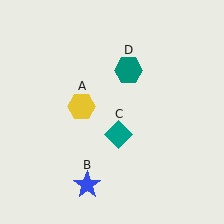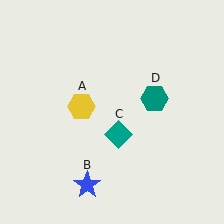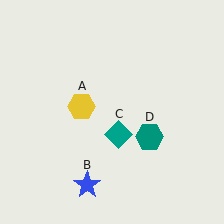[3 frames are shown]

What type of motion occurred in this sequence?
The teal hexagon (object D) rotated clockwise around the center of the scene.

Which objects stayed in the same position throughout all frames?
Yellow hexagon (object A) and blue star (object B) and teal diamond (object C) remained stationary.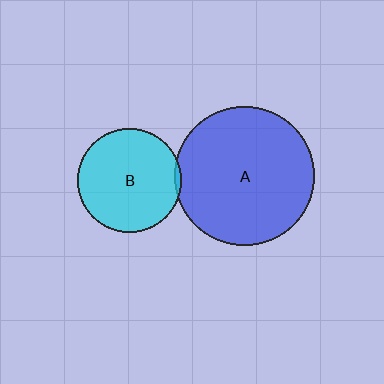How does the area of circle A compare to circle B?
Approximately 1.8 times.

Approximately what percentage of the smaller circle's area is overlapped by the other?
Approximately 5%.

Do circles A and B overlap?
Yes.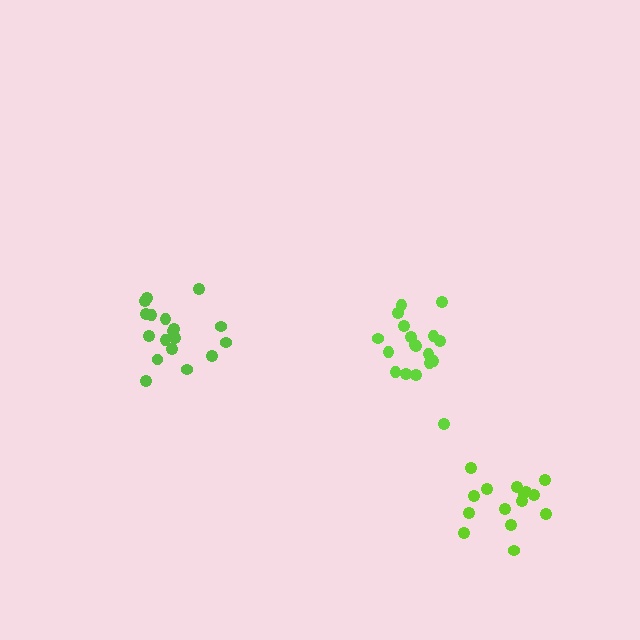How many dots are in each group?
Group 1: 18 dots, Group 2: 18 dots, Group 3: 15 dots (51 total).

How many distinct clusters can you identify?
There are 3 distinct clusters.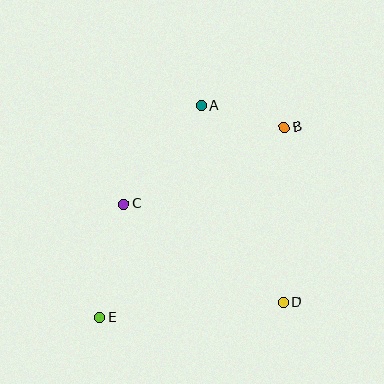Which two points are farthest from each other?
Points B and E are farthest from each other.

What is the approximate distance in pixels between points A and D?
The distance between A and D is approximately 213 pixels.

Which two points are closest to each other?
Points A and B are closest to each other.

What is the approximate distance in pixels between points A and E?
The distance between A and E is approximately 235 pixels.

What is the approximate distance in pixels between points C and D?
The distance between C and D is approximately 187 pixels.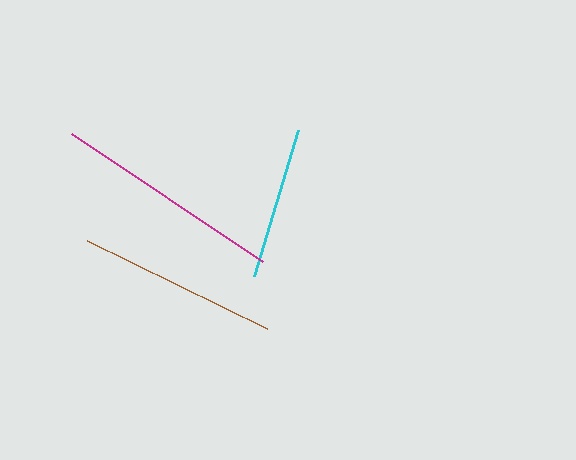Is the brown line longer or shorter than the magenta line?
The magenta line is longer than the brown line.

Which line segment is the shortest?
The cyan line is the shortest at approximately 152 pixels.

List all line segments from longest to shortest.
From longest to shortest: magenta, brown, cyan.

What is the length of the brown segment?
The brown segment is approximately 200 pixels long.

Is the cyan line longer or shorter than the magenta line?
The magenta line is longer than the cyan line.